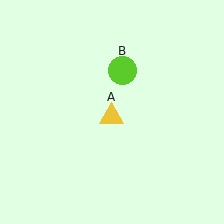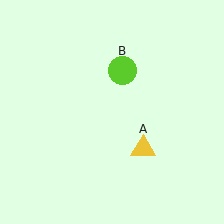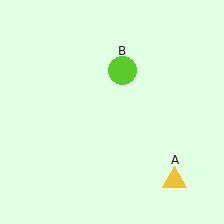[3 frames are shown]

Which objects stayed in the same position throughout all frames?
Lime circle (object B) remained stationary.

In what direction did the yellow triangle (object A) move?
The yellow triangle (object A) moved down and to the right.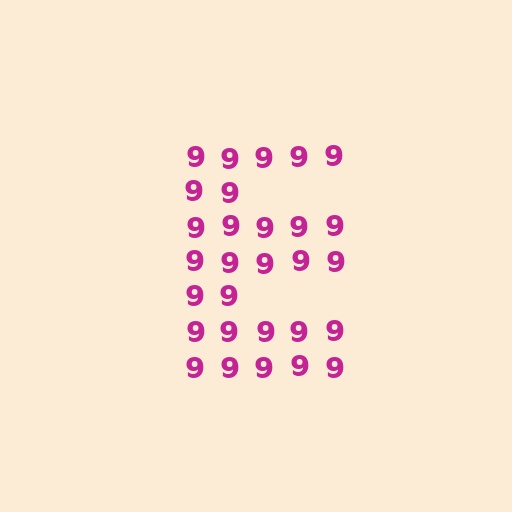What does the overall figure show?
The overall figure shows the letter E.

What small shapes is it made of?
It is made of small digit 9's.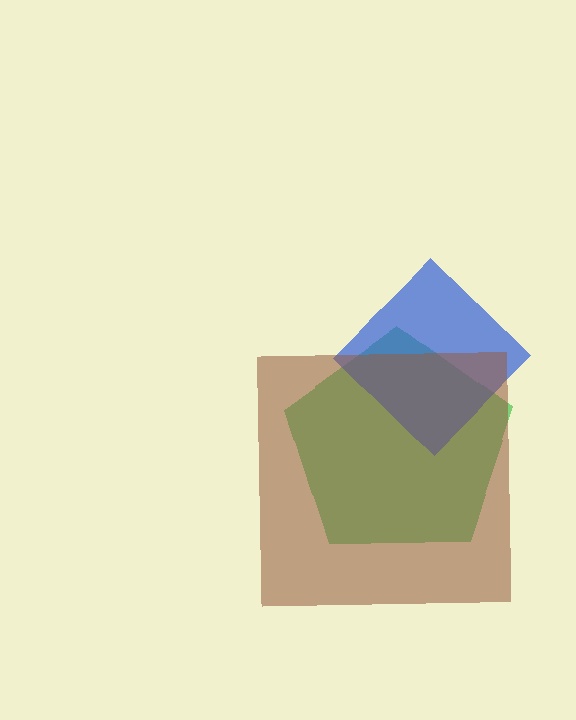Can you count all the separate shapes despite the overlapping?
Yes, there are 3 separate shapes.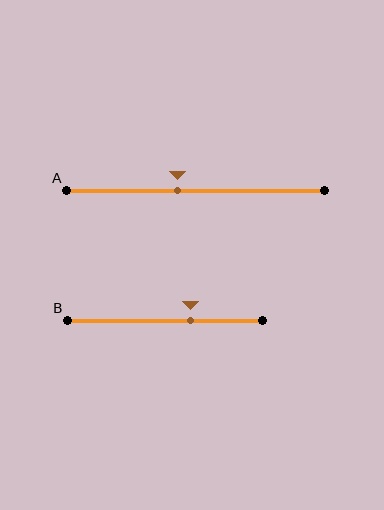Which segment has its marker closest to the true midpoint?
Segment A has its marker closest to the true midpoint.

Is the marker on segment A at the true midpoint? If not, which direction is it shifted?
No, the marker on segment A is shifted to the left by about 7% of the segment length.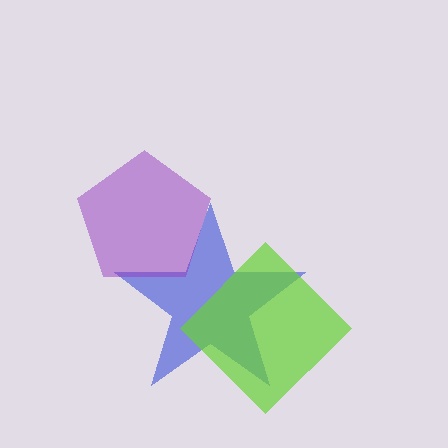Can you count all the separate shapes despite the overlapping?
Yes, there are 3 separate shapes.